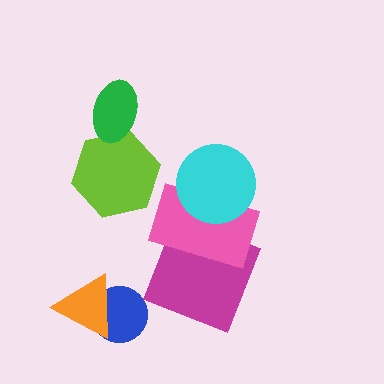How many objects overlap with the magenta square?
1 object overlaps with the magenta square.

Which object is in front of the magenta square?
The pink rectangle is in front of the magenta square.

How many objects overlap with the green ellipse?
1 object overlaps with the green ellipse.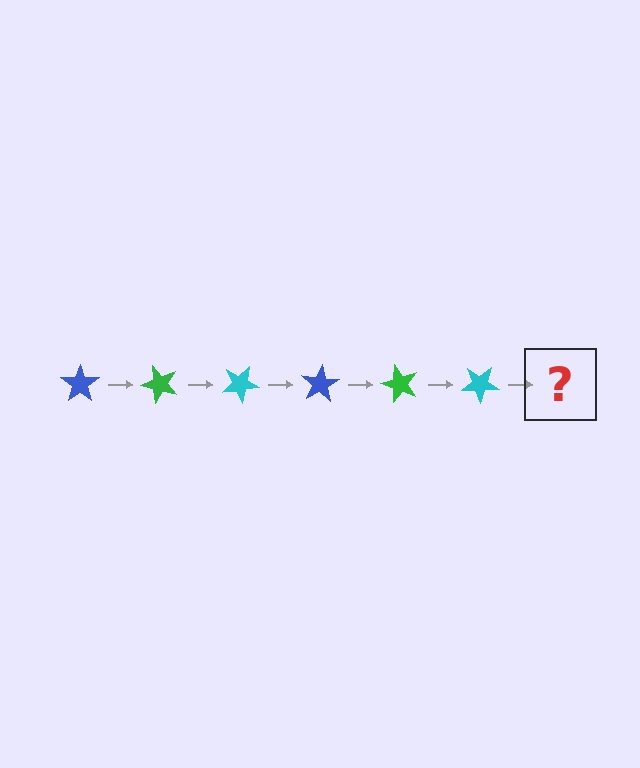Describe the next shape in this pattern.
It should be a blue star, rotated 300 degrees from the start.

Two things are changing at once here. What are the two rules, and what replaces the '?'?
The two rules are that it rotates 50 degrees each step and the color cycles through blue, green, and cyan. The '?' should be a blue star, rotated 300 degrees from the start.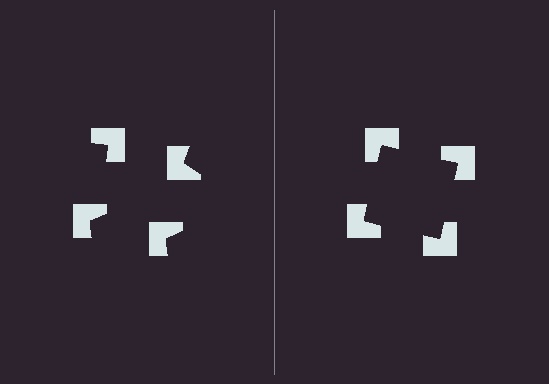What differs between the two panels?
The notched squares are positioned identically on both sides; only the wedge orientations differ. On the right they align to a square; on the left they are misaligned.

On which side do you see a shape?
An illusory square appears on the right side. On the left side the wedge cuts are rotated, so no coherent shape forms.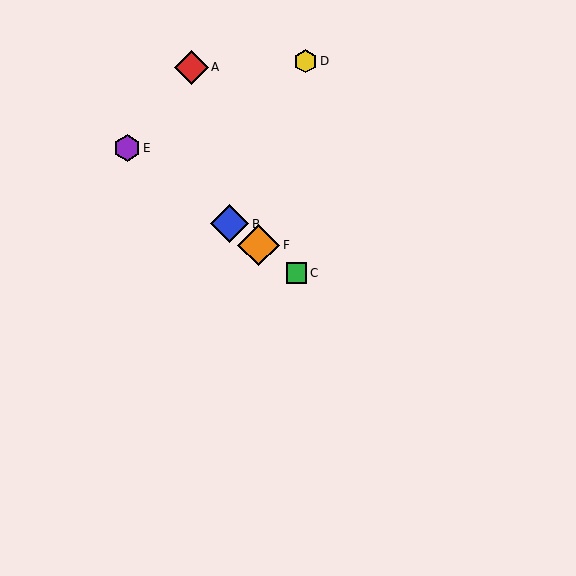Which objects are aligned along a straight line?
Objects B, C, E, F are aligned along a straight line.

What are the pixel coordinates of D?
Object D is at (306, 61).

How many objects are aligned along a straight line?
4 objects (B, C, E, F) are aligned along a straight line.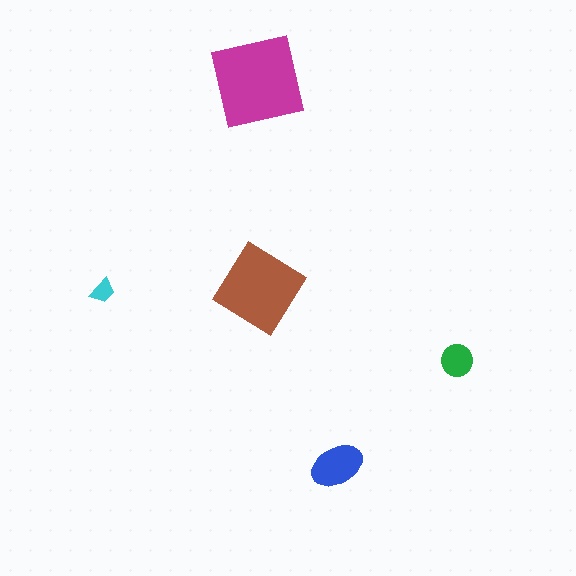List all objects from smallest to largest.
The cyan trapezoid, the green circle, the blue ellipse, the brown diamond, the magenta square.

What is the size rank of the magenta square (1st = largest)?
1st.